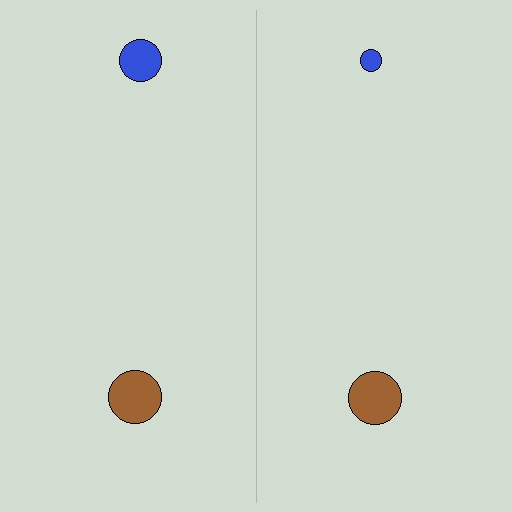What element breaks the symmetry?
The blue circle on the right side has a different size than its mirror counterpart.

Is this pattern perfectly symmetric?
No, the pattern is not perfectly symmetric. The blue circle on the right side has a different size than its mirror counterpart.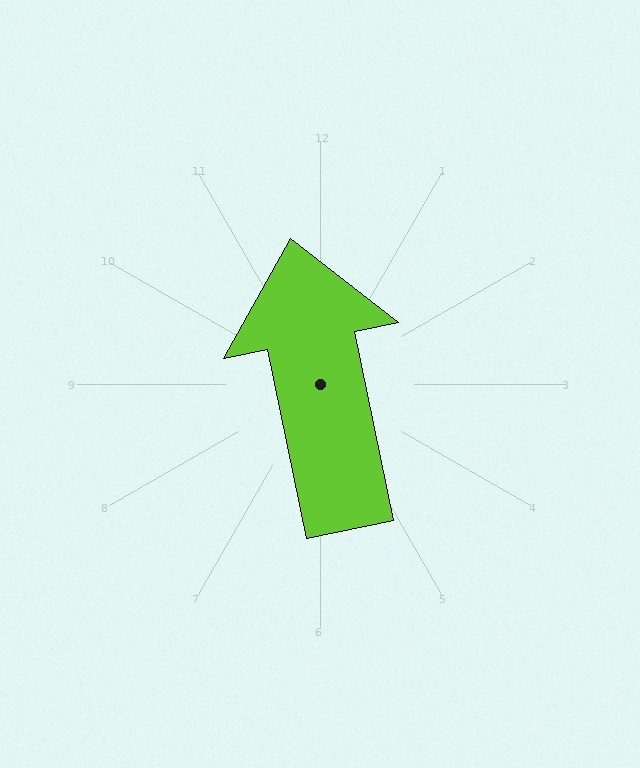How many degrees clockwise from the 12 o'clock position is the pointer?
Approximately 348 degrees.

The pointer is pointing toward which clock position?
Roughly 12 o'clock.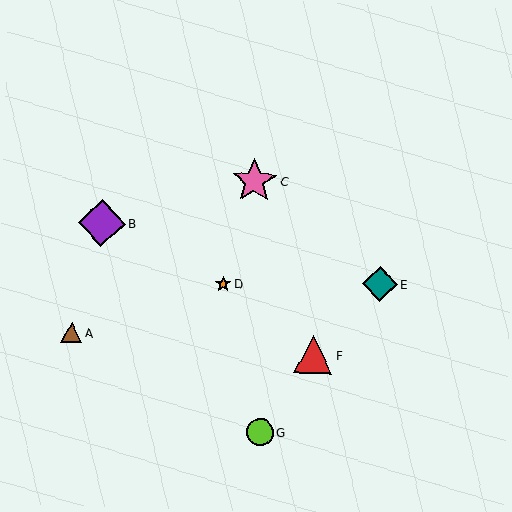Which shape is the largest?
The purple diamond (labeled B) is the largest.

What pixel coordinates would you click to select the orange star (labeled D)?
Click at (223, 284) to select the orange star D.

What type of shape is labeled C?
Shape C is a pink star.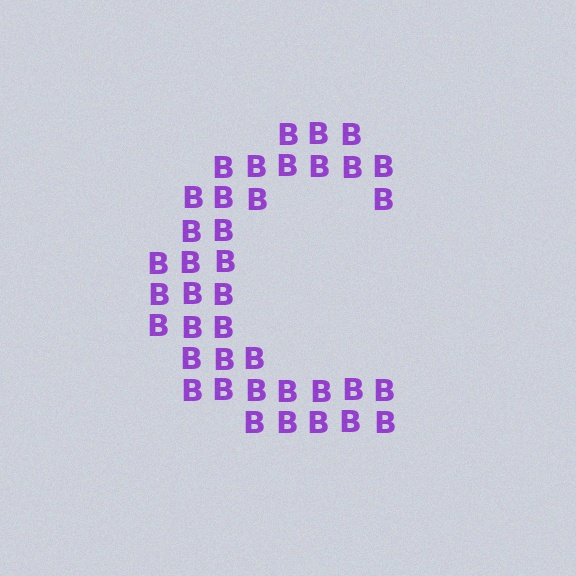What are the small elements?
The small elements are letter B's.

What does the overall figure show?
The overall figure shows the letter C.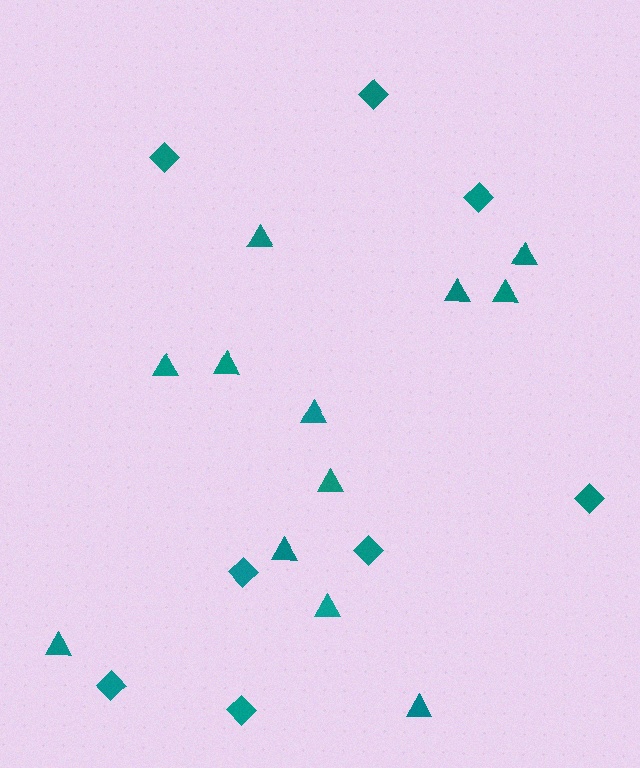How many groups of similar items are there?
There are 2 groups: one group of triangles (12) and one group of diamonds (8).